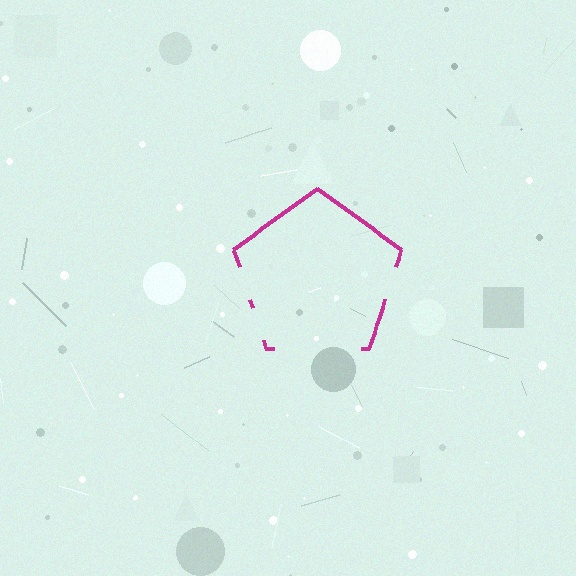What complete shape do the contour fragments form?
The contour fragments form a pentagon.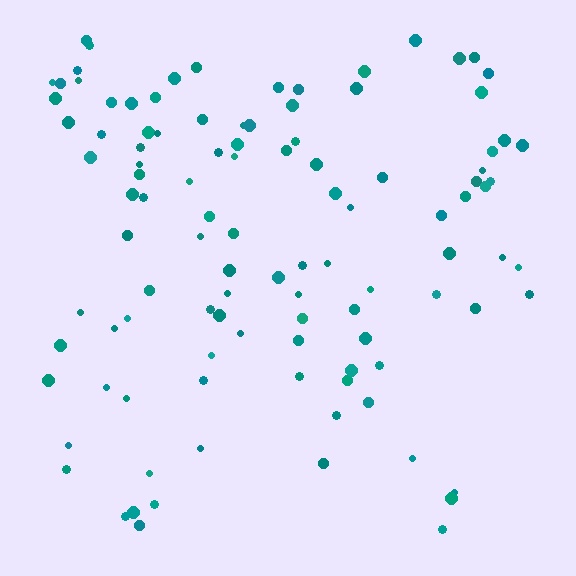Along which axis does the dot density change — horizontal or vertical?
Vertical.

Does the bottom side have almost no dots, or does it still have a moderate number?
Still a moderate number, just noticeably fewer than the top.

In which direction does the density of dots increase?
From bottom to top, with the top side densest.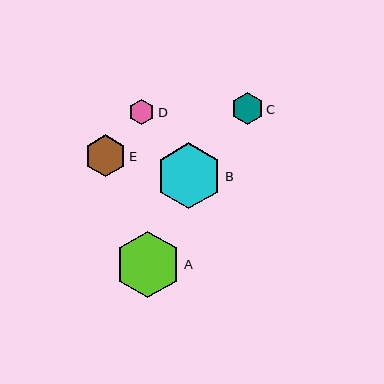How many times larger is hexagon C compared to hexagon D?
Hexagon C is approximately 1.3 times the size of hexagon D.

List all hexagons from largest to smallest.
From largest to smallest: A, B, E, C, D.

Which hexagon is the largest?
Hexagon A is the largest with a size of approximately 66 pixels.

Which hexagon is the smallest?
Hexagon D is the smallest with a size of approximately 26 pixels.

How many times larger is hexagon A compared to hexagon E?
Hexagon A is approximately 1.6 times the size of hexagon E.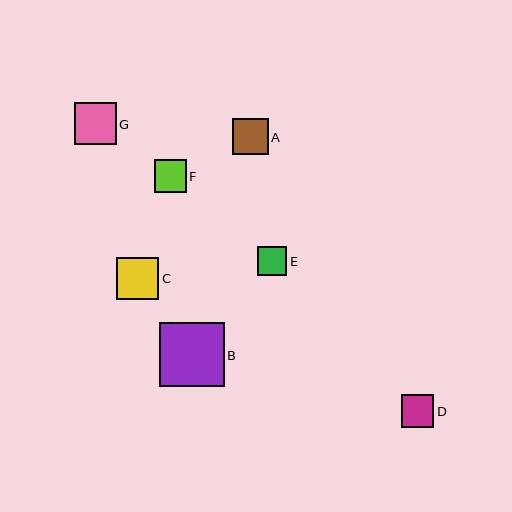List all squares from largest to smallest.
From largest to smallest: B, C, G, A, D, F, E.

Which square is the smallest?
Square E is the smallest with a size of approximately 29 pixels.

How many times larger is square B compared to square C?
Square B is approximately 1.5 times the size of square C.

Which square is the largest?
Square B is the largest with a size of approximately 64 pixels.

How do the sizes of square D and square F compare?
Square D and square F are approximately the same size.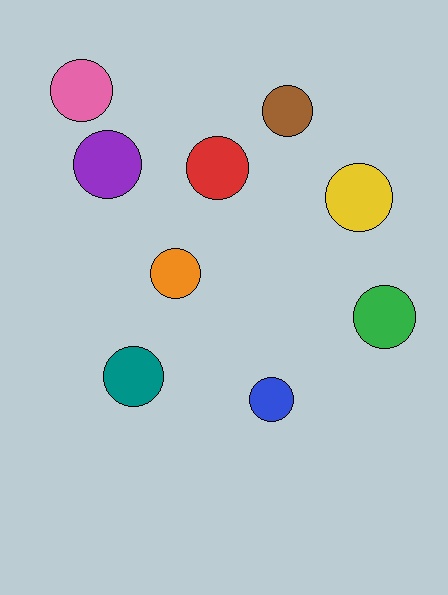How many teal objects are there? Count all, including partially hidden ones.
There is 1 teal object.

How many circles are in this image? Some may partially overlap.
There are 9 circles.